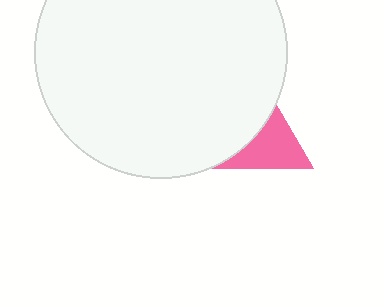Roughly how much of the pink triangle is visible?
A small part of it is visible (roughly 36%).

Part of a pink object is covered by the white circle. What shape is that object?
It is a triangle.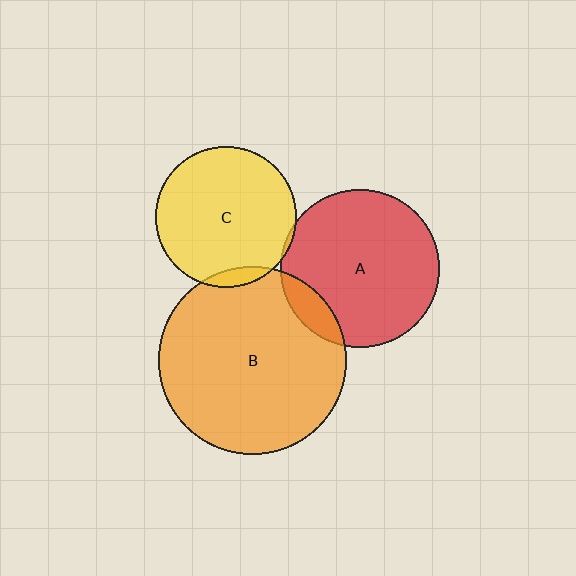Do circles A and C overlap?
Yes.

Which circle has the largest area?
Circle B (orange).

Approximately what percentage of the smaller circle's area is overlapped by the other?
Approximately 5%.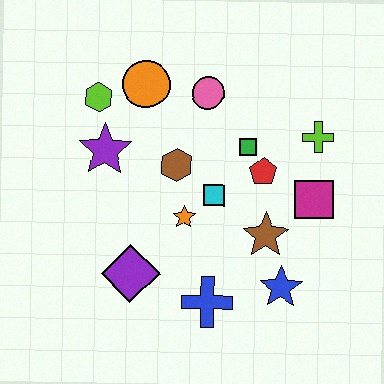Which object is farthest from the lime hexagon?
The blue star is farthest from the lime hexagon.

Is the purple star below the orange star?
No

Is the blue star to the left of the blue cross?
No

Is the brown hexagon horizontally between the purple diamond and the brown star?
Yes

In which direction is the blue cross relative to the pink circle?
The blue cross is below the pink circle.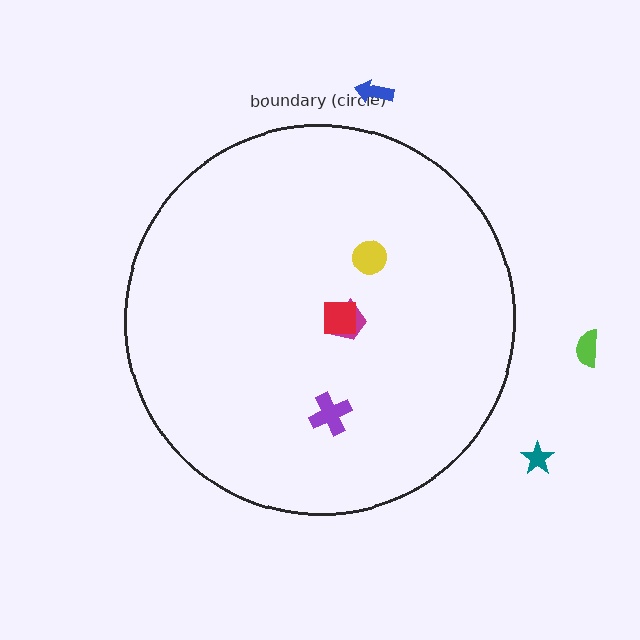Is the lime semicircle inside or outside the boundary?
Outside.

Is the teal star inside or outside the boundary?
Outside.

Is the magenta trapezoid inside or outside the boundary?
Inside.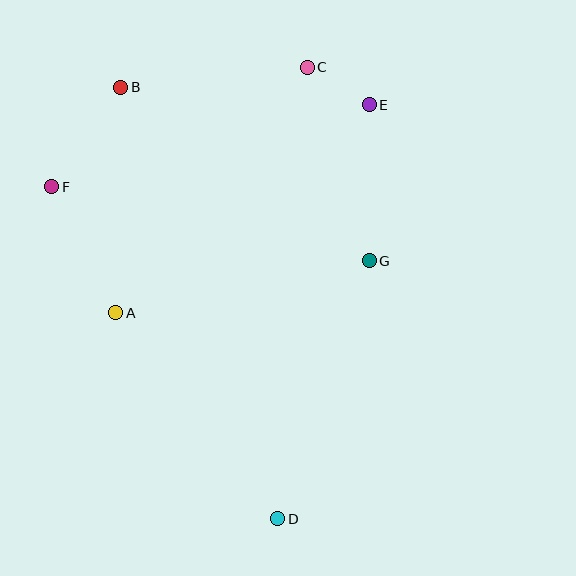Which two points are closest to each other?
Points C and E are closest to each other.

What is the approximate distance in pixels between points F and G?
The distance between F and G is approximately 326 pixels.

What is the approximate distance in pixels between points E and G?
The distance between E and G is approximately 156 pixels.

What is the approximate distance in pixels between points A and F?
The distance between A and F is approximately 141 pixels.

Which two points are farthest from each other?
Points B and D are farthest from each other.